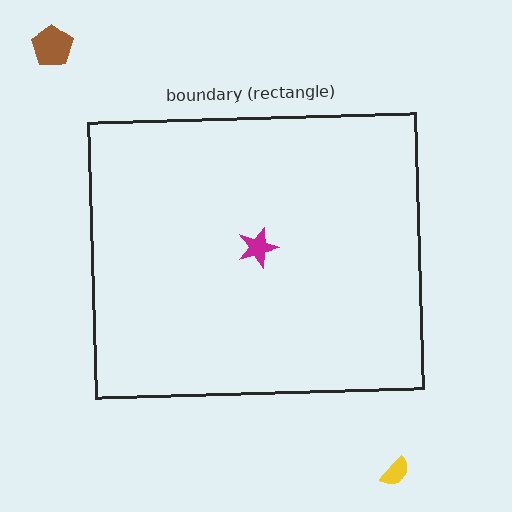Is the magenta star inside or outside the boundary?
Inside.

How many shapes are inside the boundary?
1 inside, 2 outside.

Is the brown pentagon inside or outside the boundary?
Outside.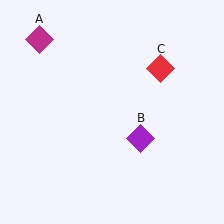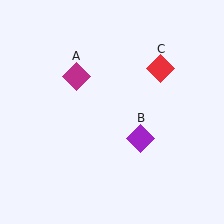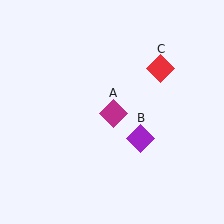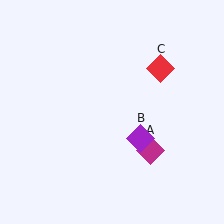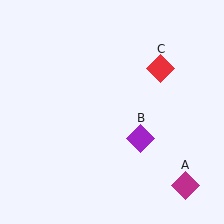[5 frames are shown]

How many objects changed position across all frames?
1 object changed position: magenta diamond (object A).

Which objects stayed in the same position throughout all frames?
Purple diamond (object B) and red diamond (object C) remained stationary.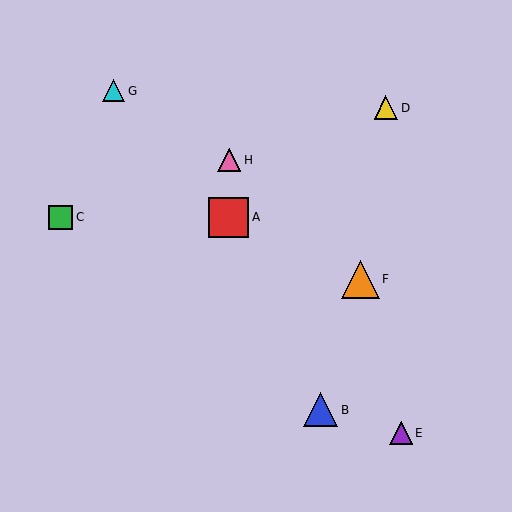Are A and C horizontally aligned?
Yes, both are at y≈217.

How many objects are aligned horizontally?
2 objects (A, C) are aligned horizontally.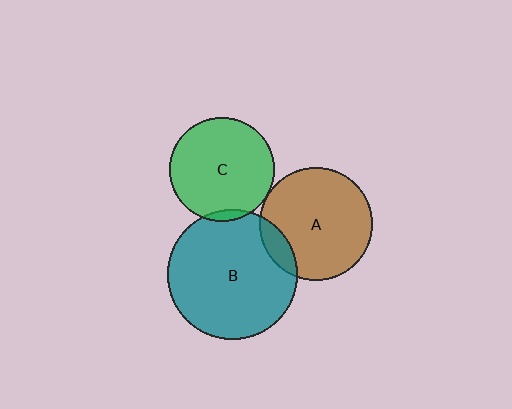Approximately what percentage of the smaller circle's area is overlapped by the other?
Approximately 5%.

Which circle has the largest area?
Circle B (teal).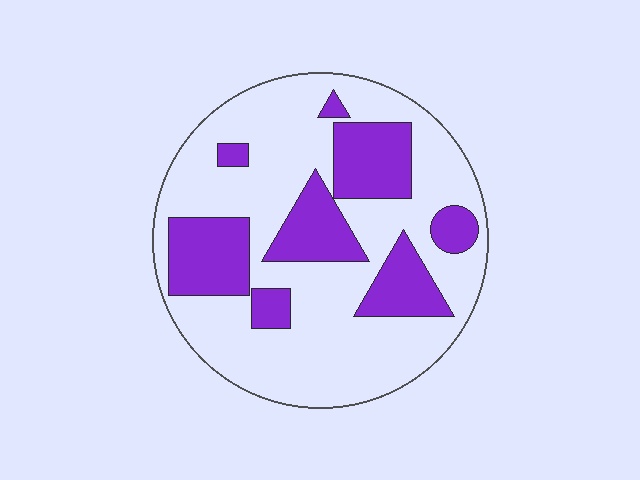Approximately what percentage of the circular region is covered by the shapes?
Approximately 30%.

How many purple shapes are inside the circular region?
8.